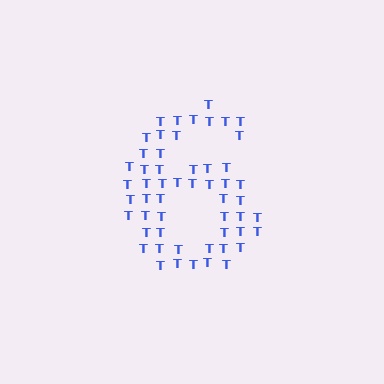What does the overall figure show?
The overall figure shows the digit 6.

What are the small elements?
The small elements are letter T's.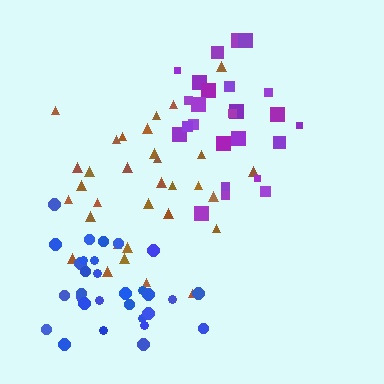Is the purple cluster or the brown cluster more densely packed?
Purple.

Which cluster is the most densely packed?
Blue.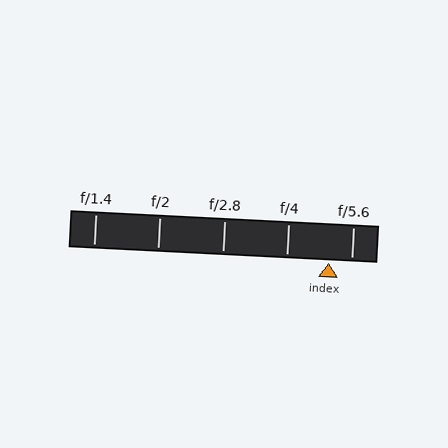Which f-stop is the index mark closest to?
The index mark is closest to f/5.6.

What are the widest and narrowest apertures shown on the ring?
The widest aperture shown is f/1.4 and the narrowest is f/5.6.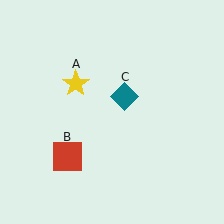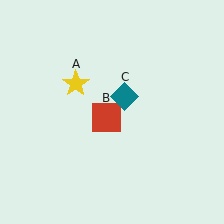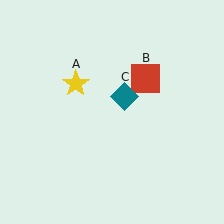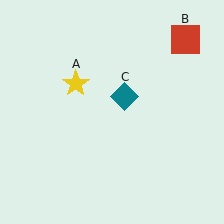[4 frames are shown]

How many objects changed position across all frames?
1 object changed position: red square (object B).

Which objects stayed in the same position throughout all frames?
Yellow star (object A) and teal diamond (object C) remained stationary.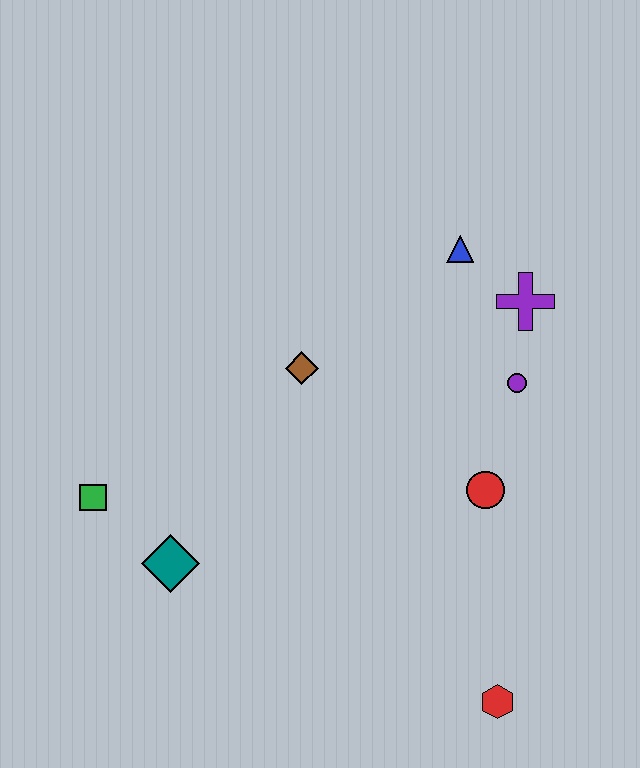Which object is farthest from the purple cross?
The green square is farthest from the purple cross.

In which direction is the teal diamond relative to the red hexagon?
The teal diamond is to the left of the red hexagon.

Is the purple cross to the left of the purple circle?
No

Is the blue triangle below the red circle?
No